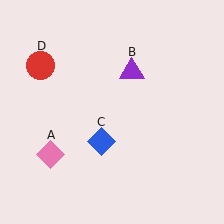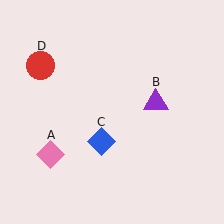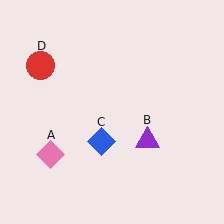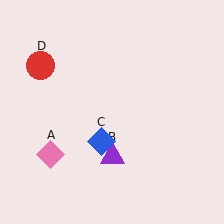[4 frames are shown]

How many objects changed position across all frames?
1 object changed position: purple triangle (object B).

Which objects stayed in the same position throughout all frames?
Pink diamond (object A) and blue diamond (object C) and red circle (object D) remained stationary.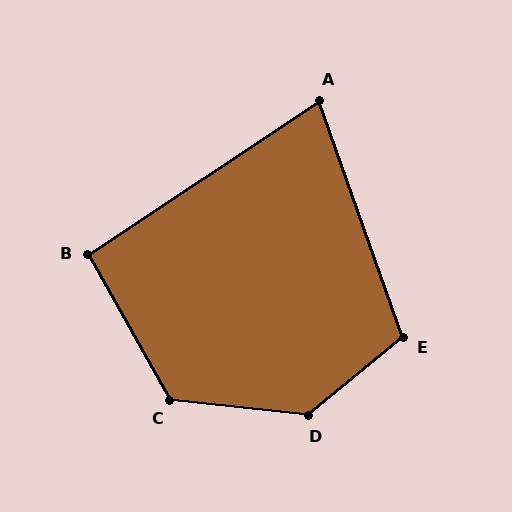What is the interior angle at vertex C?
Approximately 126 degrees (obtuse).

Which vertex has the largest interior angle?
D, at approximately 134 degrees.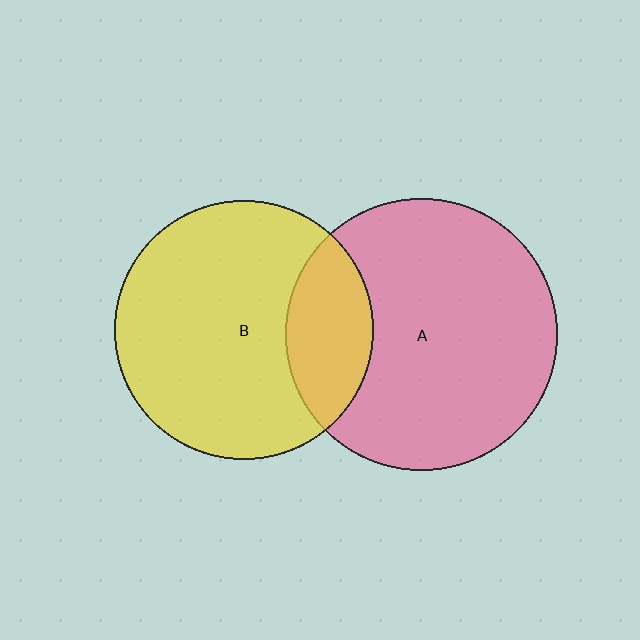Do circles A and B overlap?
Yes.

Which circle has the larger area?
Circle A (pink).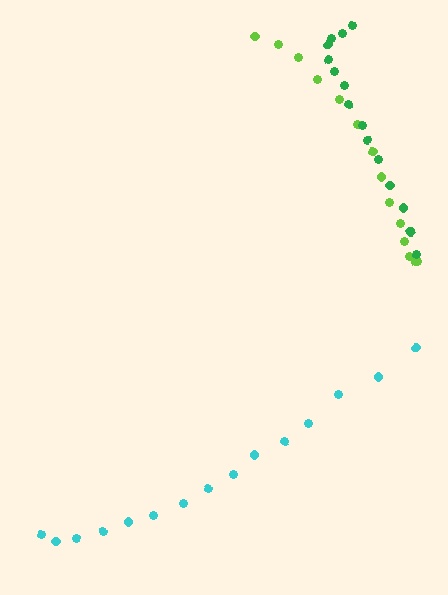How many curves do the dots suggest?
There are 3 distinct paths.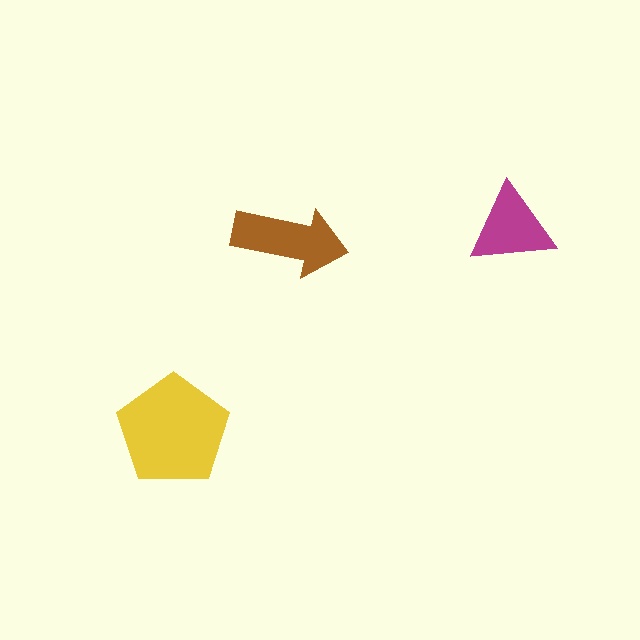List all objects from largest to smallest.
The yellow pentagon, the brown arrow, the magenta triangle.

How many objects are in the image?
There are 3 objects in the image.